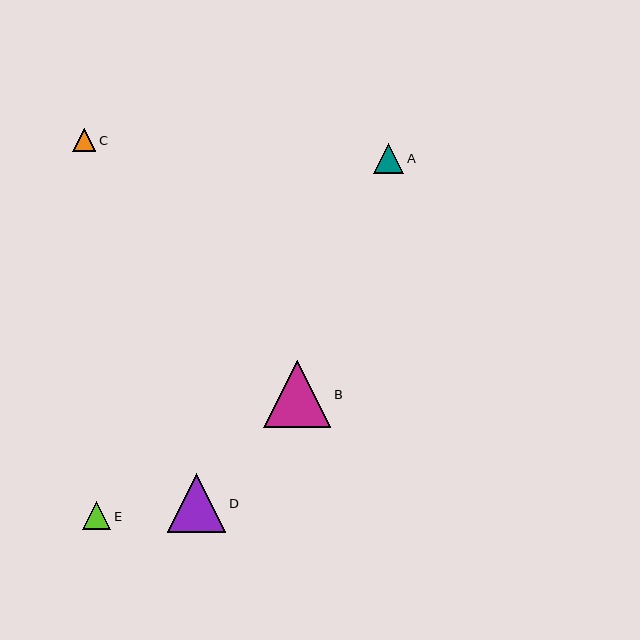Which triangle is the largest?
Triangle B is the largest with a size of approximately 67 pixels.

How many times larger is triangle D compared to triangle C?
Triangle D is approximately 2.6 times the size of triangle C.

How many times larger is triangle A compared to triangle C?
Triangle A is approximately 1.3 times the size of triangle C.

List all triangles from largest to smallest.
From largest to smallest: B, D, A, E, C.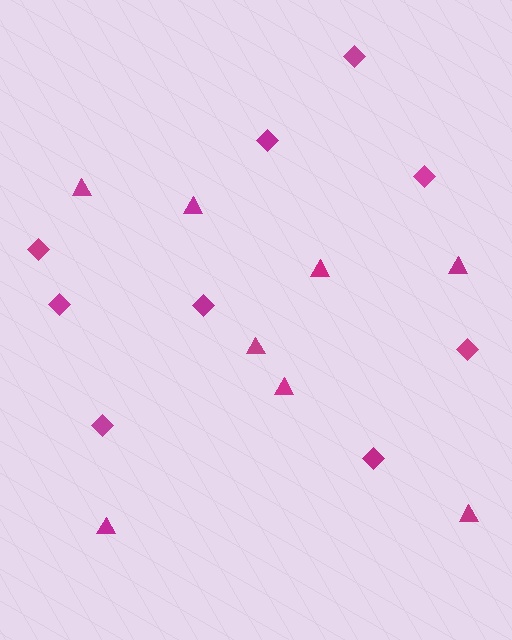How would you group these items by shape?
There are 2 groups: one group of diamonds (9) and one group of triangles (8).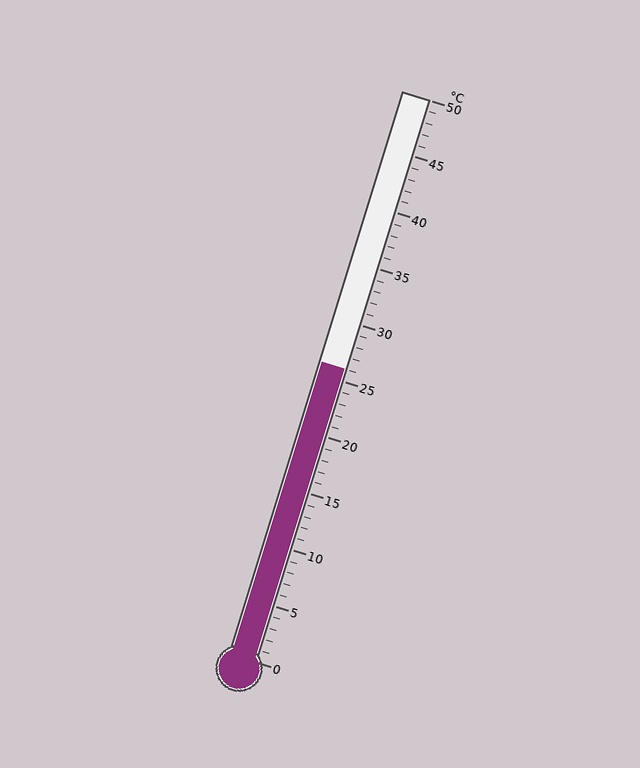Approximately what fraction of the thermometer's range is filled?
The thermometer is filled to approximately 50% of its range.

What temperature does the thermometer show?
The thermometer shows approximately 26°C.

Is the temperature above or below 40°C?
The temperature is below 40°C.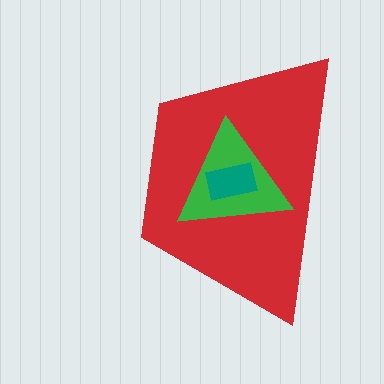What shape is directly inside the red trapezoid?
The green triangle.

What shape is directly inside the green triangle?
The teal rectangle.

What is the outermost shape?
The red trapezoid.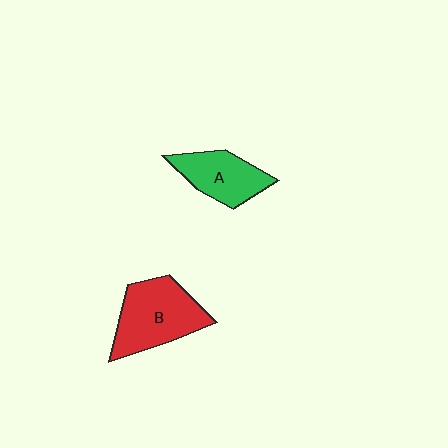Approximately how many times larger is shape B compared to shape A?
Approximately 1.4 times.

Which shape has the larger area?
Shape B (red).